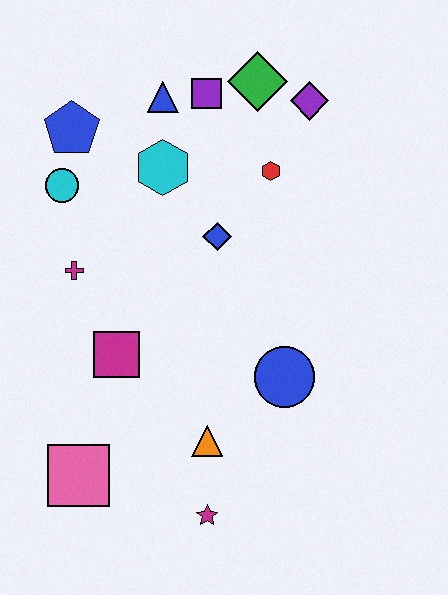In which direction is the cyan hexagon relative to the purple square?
The cyan hexagon is below the purple square.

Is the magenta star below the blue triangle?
Yes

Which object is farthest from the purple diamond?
The pink square is farthest from the purple diamond.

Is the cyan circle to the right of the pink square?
No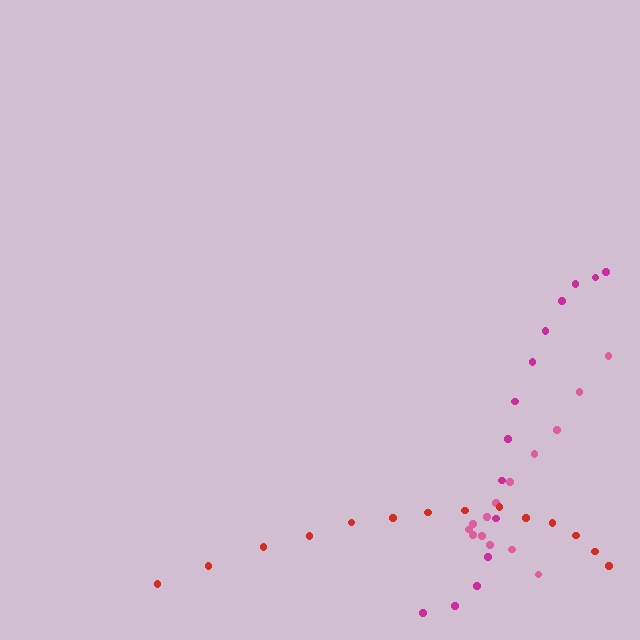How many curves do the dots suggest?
There are 3 distinct paths.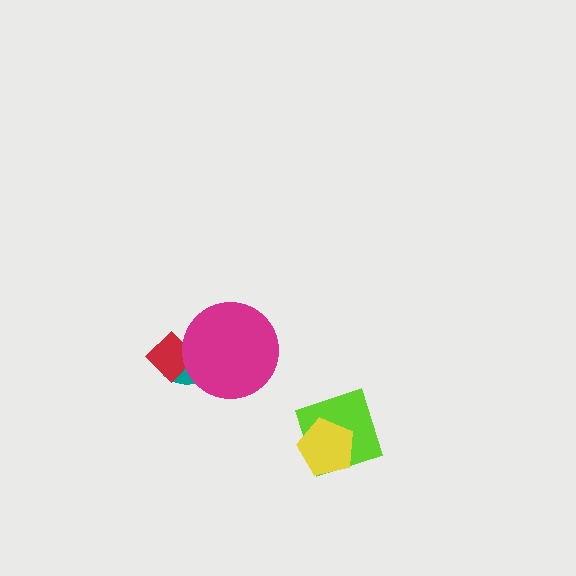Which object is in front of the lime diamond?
The yellow pentagon is in front of the lime diamond.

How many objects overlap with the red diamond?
2 objects overlap with the red diamond.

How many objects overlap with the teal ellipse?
2 objects overlap with the teal ellipse.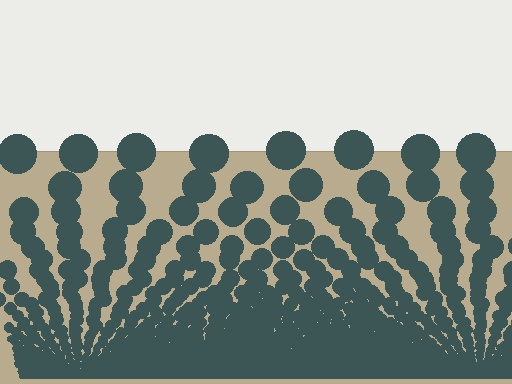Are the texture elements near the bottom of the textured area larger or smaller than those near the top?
Smaller. The gradient is inverted — elements near the bottom are smaller and denser.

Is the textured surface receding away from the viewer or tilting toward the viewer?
The surface appears to tilt toward the viewer. Texture elements get larger and sparser toward the top.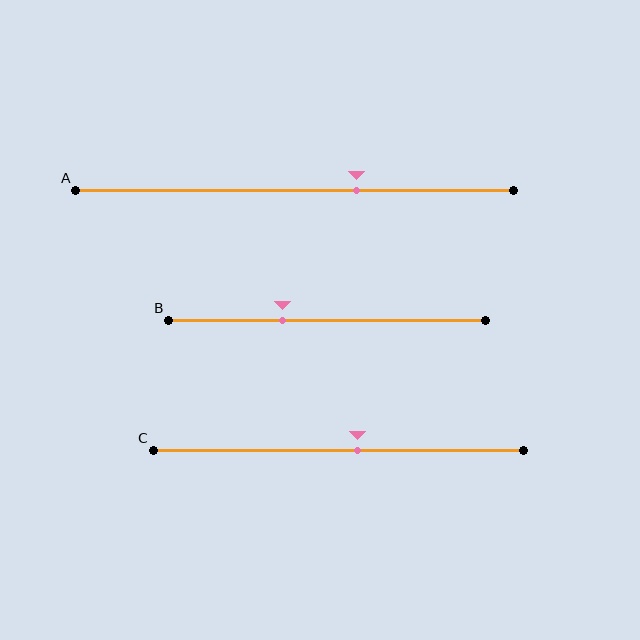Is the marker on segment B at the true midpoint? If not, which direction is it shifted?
No, the marker on segment B is shifted to the left by about 14% of the segment length.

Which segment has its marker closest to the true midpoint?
Segment C has its marker closest to the true midpoint.